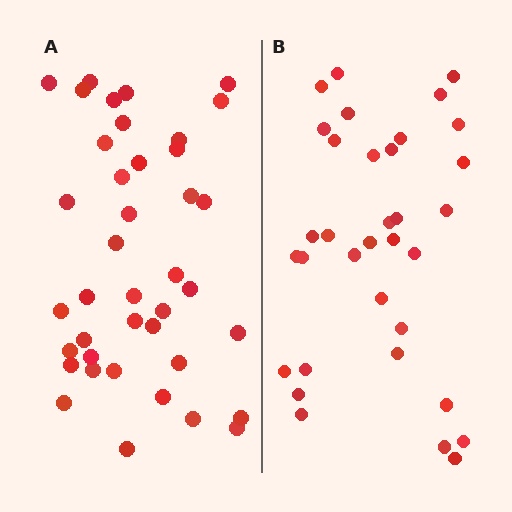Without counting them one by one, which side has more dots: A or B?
Region A (the left region) has more dots.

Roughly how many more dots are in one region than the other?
Region A has about 6 more dots than region B.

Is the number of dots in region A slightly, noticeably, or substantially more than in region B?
Region A has only slightly more — the two regions are fairly close. The ratio is roughly 1.2 to 1.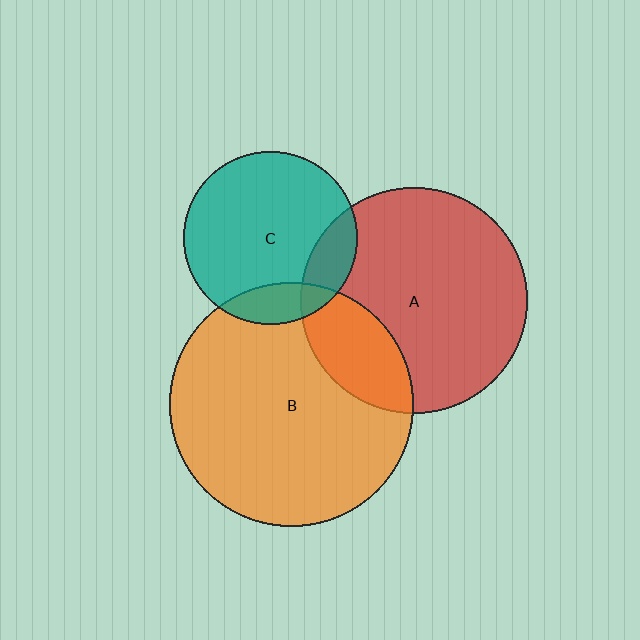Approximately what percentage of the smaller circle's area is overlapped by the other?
Approximately 20%.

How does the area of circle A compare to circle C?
Approximately 1.7 times.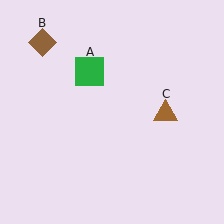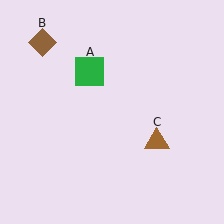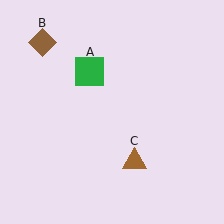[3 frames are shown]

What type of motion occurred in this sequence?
The brown triangle (object C) rotated clockwise around the center of the scene.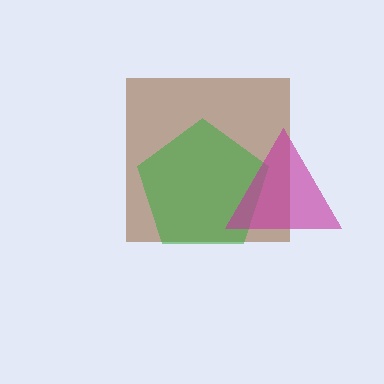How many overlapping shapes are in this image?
There are 3 overlapping shapes in the image.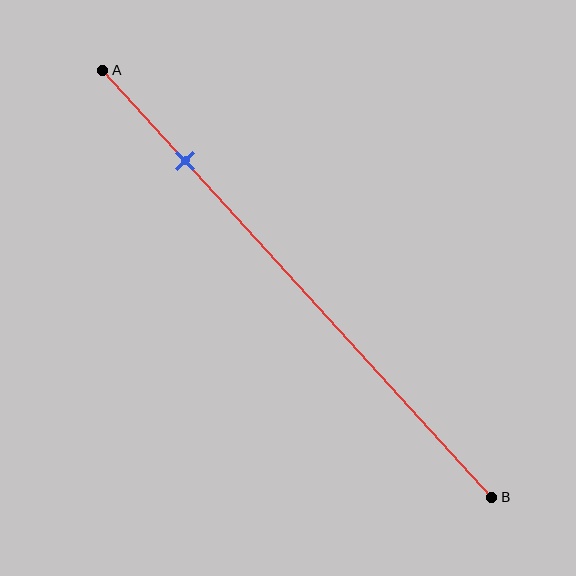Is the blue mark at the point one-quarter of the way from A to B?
No, the mark is at about 20% from A, not at the 25% one-quarter point.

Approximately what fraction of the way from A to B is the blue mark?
The blue mark is approximately 20% of the way from A to B.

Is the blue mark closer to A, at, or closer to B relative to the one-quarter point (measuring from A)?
The blue mark is closer to point A than the one-quarter point of segment AB.